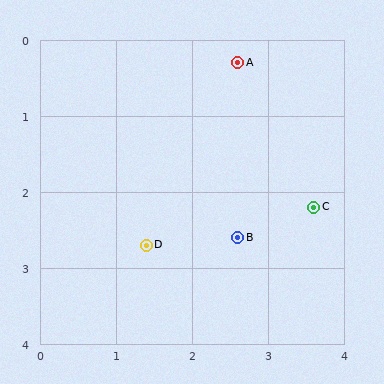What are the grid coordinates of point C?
Point C is at approximately (3.6, 2.2).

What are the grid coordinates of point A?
Point A is at approximately (2.6, 0.3).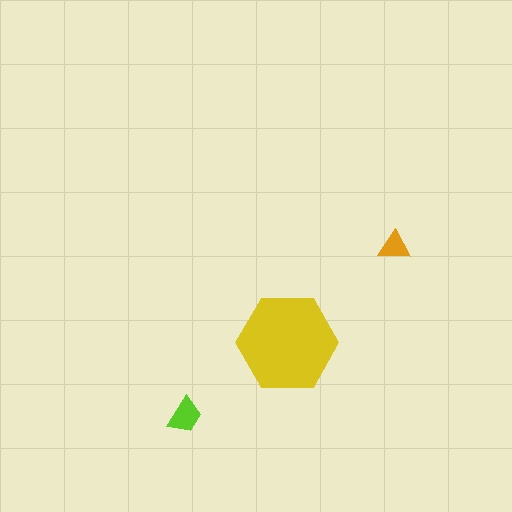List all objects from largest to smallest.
The yellow hexagon, the lime trapezoid, the orange triangle.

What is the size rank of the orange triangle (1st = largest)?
3rd.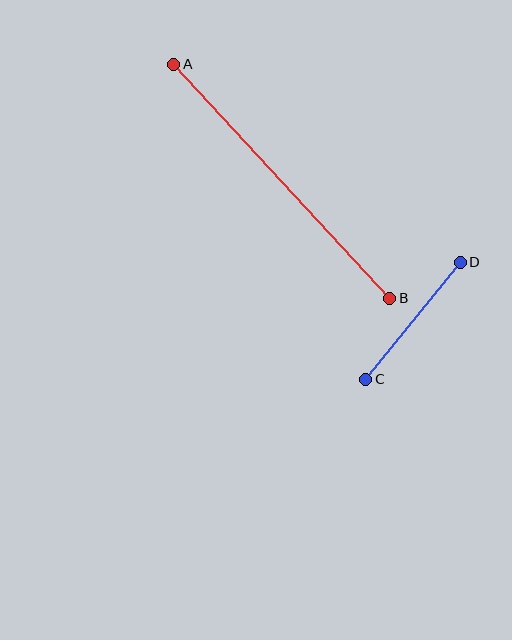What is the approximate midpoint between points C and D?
The midpoint is at approximately (413, 321) pixels.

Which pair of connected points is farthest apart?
Points A and B are farthest apart.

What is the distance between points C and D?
The distance is approximately 150 pixels.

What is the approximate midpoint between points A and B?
The midpoint is at approximately (282, 181) pixels.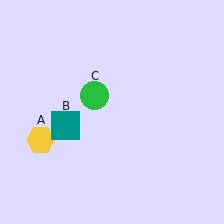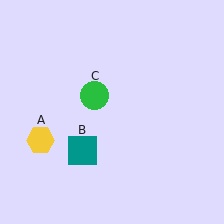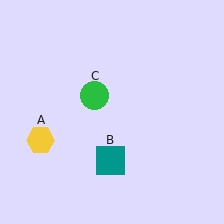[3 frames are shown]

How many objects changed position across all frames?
1 object changed position: teal square (object B).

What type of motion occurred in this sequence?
The teal square (object B) rotated counterclockwise around the center of the scene.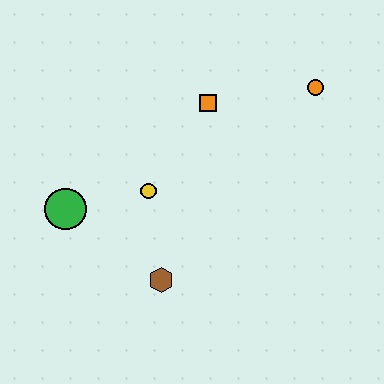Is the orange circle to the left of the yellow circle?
No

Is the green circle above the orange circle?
No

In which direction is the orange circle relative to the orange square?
The orange circle is to the right of the orange square.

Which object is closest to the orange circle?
The orange square is closest to the orange circle.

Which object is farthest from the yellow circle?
The orange circle is farthest from the yellow circle.